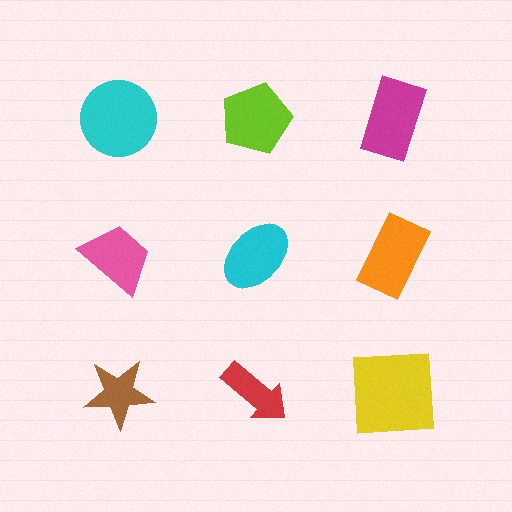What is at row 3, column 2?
A red arrow.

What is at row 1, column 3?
A magenta rectangle.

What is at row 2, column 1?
A pink trapezoid.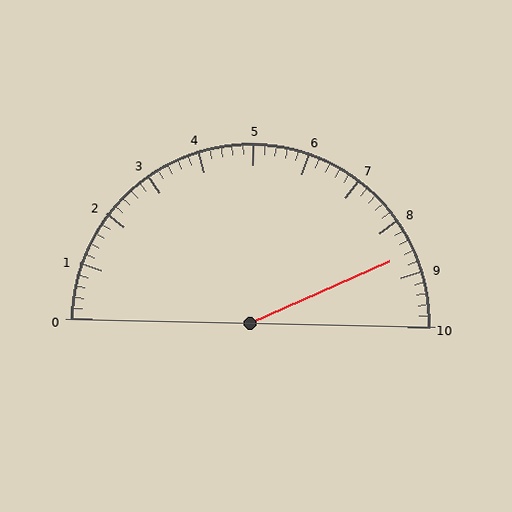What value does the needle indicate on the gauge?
The needle indicates approximately 8.6.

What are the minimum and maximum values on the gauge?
The gauge ranges from 0 to 10.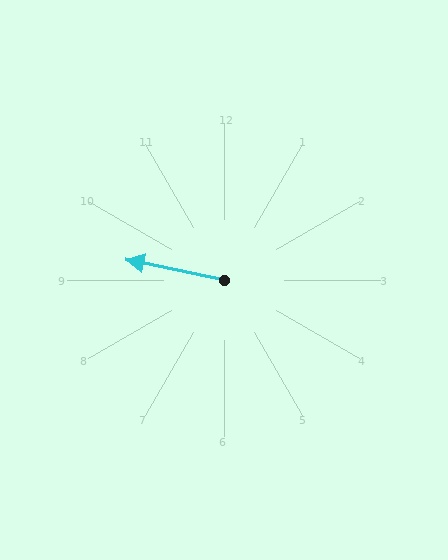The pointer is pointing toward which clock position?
Roughly 9 o'clock.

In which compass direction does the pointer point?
West.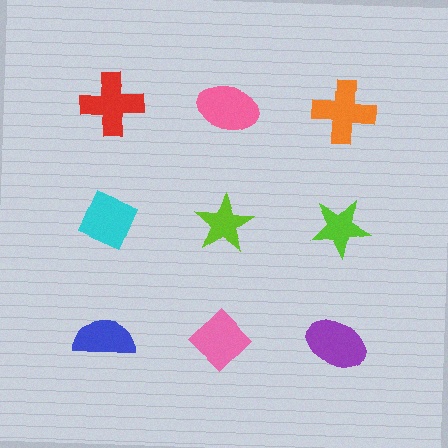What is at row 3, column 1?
A blue semicircle.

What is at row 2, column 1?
A cyan diamond.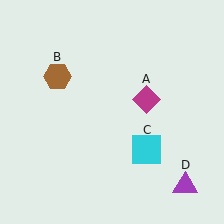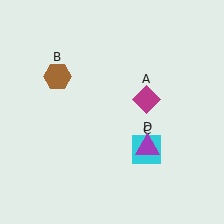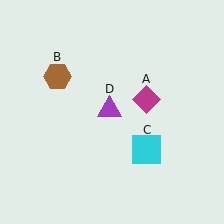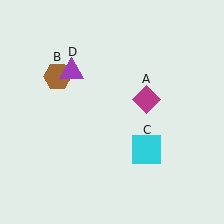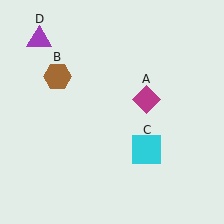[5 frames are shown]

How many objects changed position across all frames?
1 object changed position: purple triangle (object D).